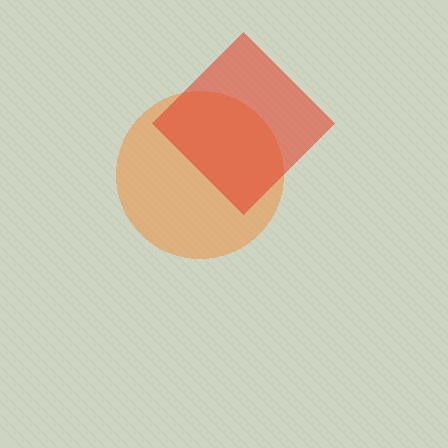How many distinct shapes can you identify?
There are 2 distinct shapes: an orange circle, a red diamond.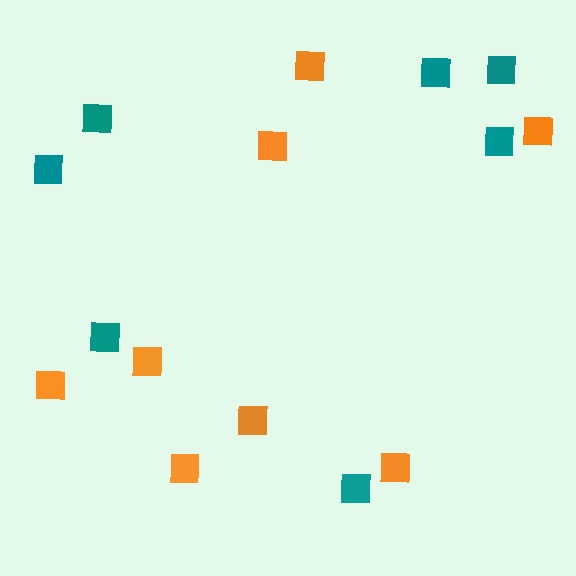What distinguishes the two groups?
There are 2 groups: one group of orange squares (8) and one group of teal squares (7).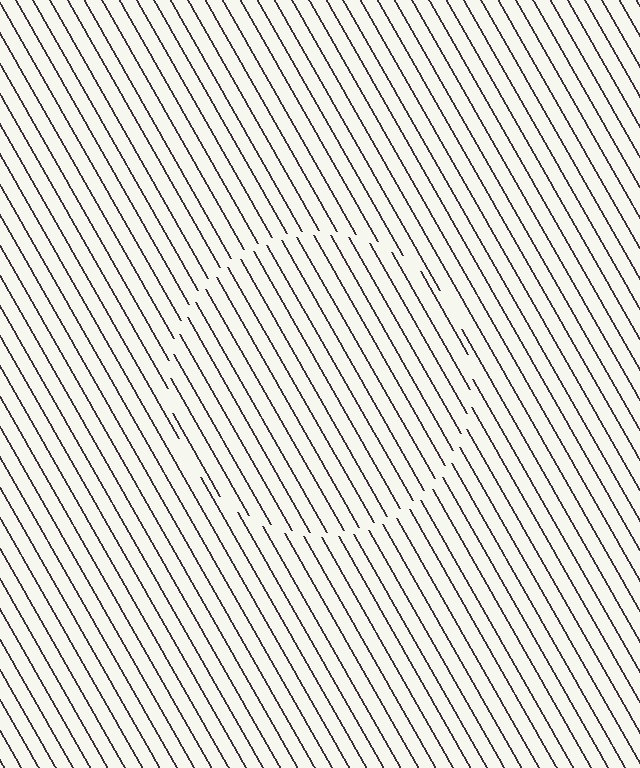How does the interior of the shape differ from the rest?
The interior of the shape contains the same grating, shifted by half a period — the contour is defined by the phase discontinuity where line-ends from the inner and outer gratings abut.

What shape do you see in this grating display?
An illusory circle. The interior of the shape contains the same grating, shifted by half a period — the contour is defined by the phase discontinuity where line-ends from the inner and outer gratings abut.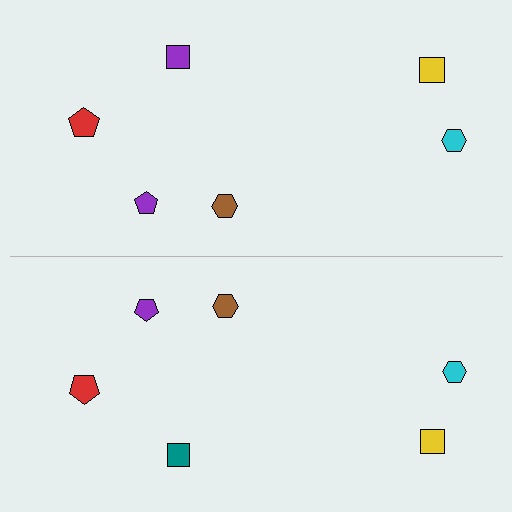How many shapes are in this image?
There are 12 shapes in this image.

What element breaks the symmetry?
The teal square on the bottom side breaks the symmetry — its mirror counterpart is purple.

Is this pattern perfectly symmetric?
No, the pattern is not perfectly symmetric. The teal square on the bottom side breaks the symmetry — its mirror counterpart is purple.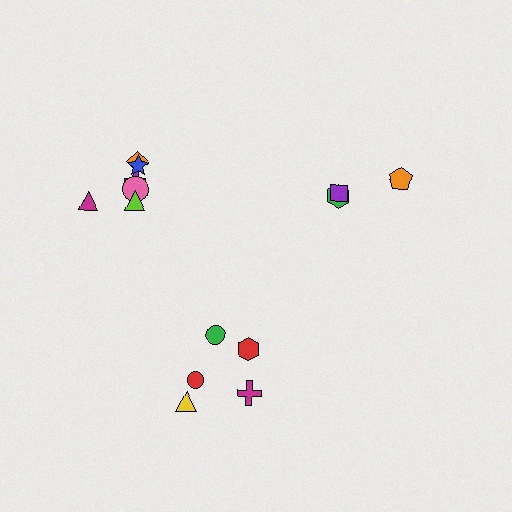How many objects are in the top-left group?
There are 6 objects.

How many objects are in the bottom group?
There are 5 objects.